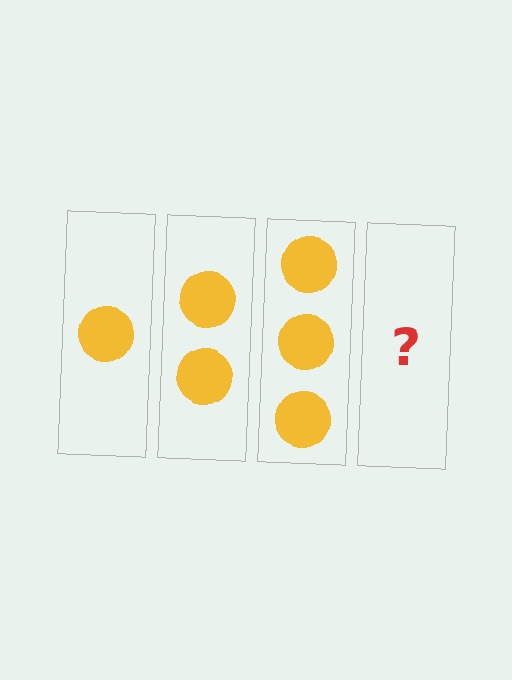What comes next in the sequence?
The next element should be 4 circles.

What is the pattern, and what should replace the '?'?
The pattern is that each step adds one more circle. The '?' should be 4 circles.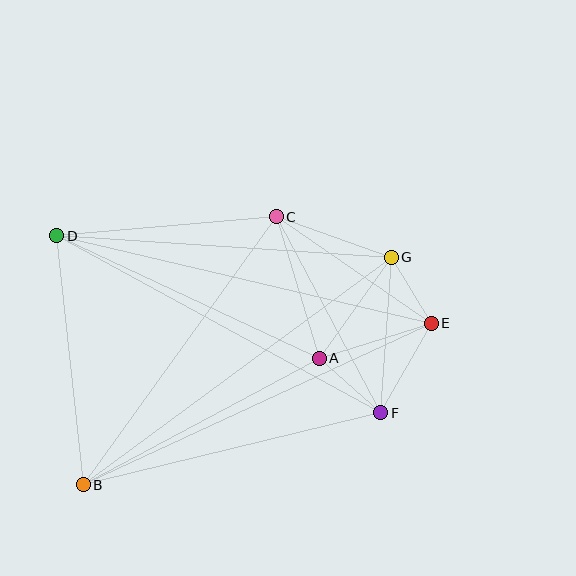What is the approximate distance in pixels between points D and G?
The distance between D and G is approximately 335 pixels.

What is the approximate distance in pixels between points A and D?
The distance between A and D is approximately 290 pixels.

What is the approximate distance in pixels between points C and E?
The distance between C and E is approximately 188 pixels.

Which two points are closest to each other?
Points E and G are closest to each other.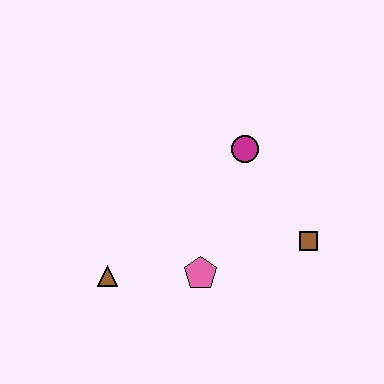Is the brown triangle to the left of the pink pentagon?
Yes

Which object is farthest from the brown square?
The brown triangle is farthest from the brown square.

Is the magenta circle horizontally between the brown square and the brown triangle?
Yes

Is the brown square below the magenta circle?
Yes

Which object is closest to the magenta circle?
The brown square is closest to the magenta circle.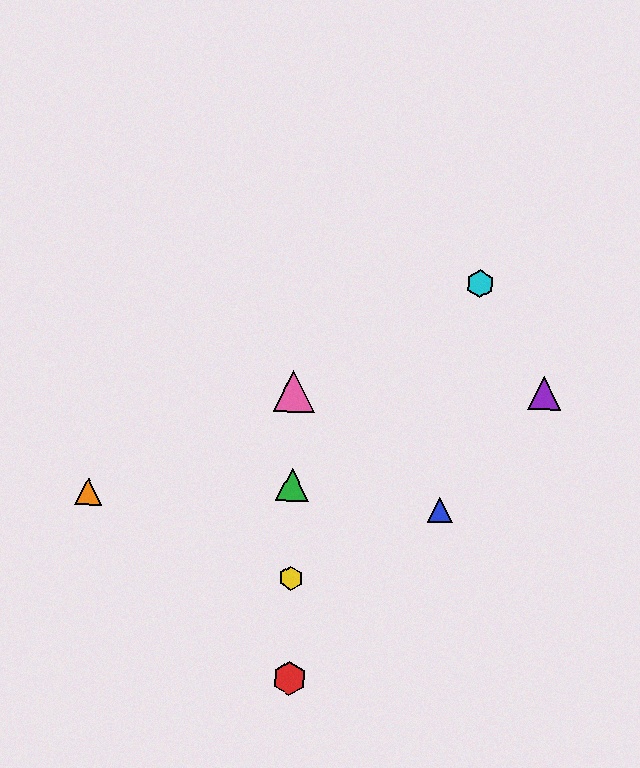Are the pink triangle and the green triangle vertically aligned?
Yes, both are at x≈294.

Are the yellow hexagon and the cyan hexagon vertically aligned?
No, the yellow hexagon is at x≈291 and the cyan hexagon is at x≈480.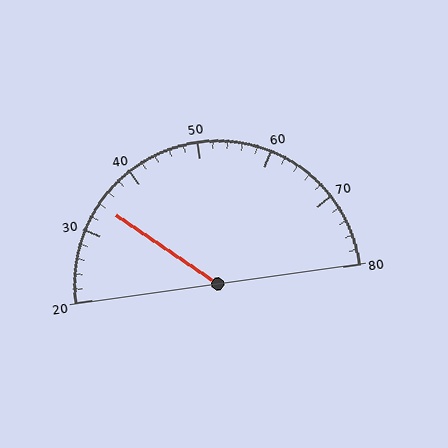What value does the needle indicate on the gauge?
The needle indicates approximately 34.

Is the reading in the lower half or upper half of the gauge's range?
The reading is in the lower half of the range (20 to 80).